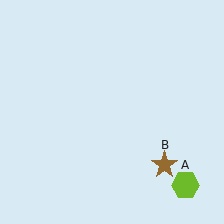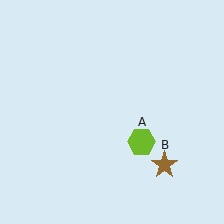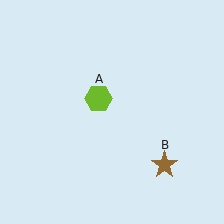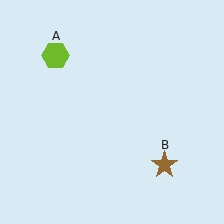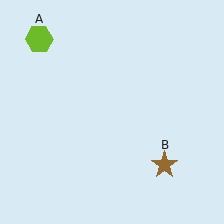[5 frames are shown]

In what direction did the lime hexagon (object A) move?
The lime hexagon (object A) moved up and to the left.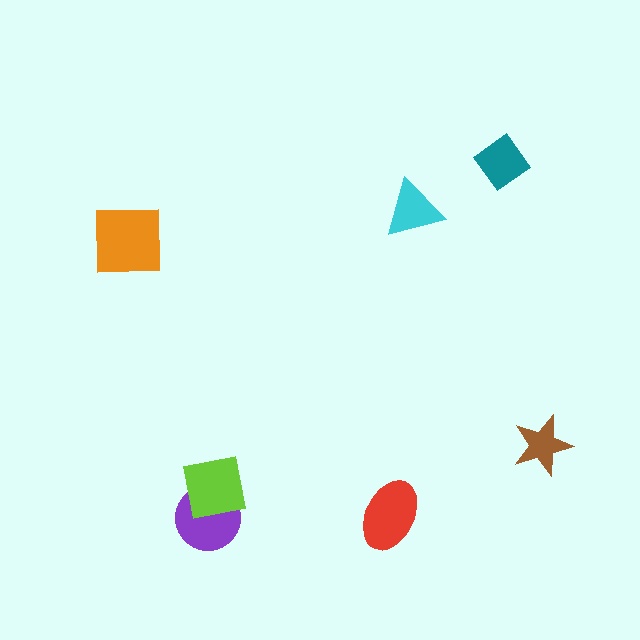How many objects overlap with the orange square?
0 objects overlap with the orange square.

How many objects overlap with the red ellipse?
0 objects overlap with the red ellipse.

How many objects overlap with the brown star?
0 objects overlap with the brown star.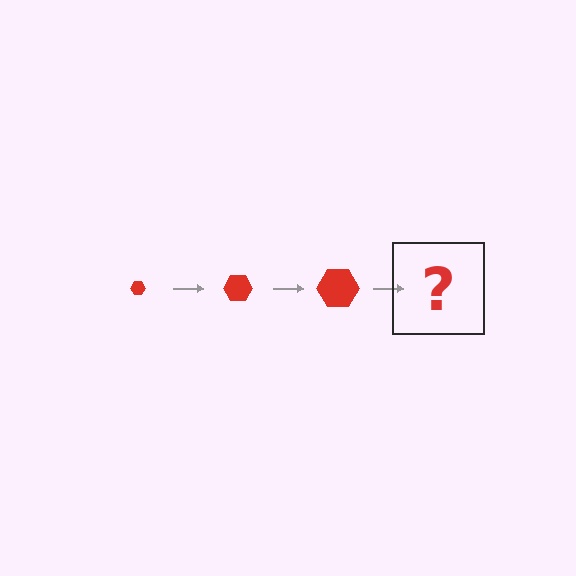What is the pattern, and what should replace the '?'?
The pattern is that the hexagon gets progressively larger each step. The '?' should be a red hexagon, larger than the previous one.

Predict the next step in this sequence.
The next step is a red hexagon, larger than the previous one.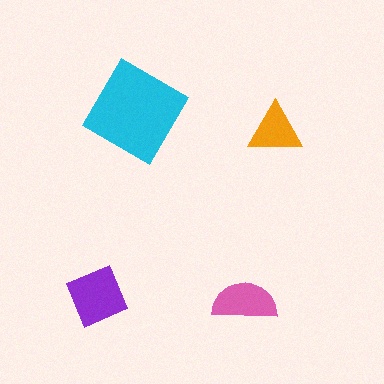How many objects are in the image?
There are 4 objects in the image.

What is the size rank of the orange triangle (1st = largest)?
4th.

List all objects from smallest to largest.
The orange triangle, the pink semicircle, the purple square, the cyan diamond.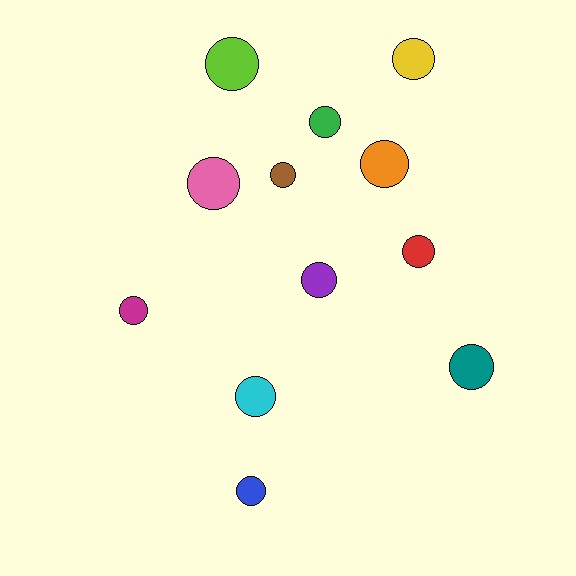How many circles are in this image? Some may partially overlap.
There are 12 circles.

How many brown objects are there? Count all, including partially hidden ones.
There is 1 brown object.